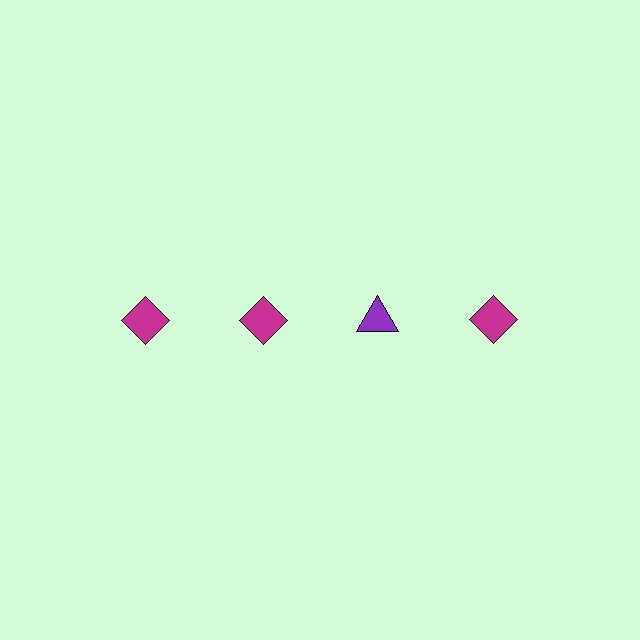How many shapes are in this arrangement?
There are 4 shapes arranged in a grid pattern.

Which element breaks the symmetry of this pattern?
The purple triangle in the top row, center column breaks the symmetry. All other shapes are magenta diamonds.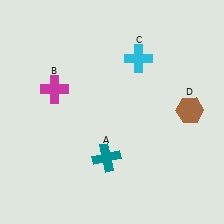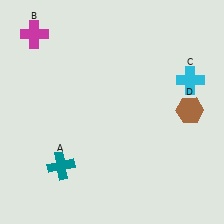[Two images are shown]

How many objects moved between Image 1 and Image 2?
3 objects moved between the two images.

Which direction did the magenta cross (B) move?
The magenta cross (B) moved up.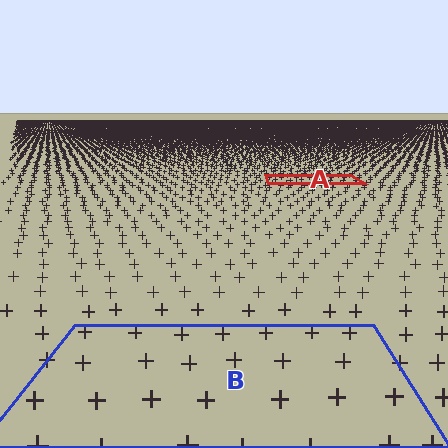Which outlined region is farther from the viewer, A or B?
Region A is farther from the viewer — the texture elements inside it appear smaller and more densely packed.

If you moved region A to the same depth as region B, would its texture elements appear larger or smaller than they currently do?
They would appear larger. At a closer depth, the same texture elements are projected at a bigger on-screen size.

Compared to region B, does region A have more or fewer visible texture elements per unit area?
Region A has more texture elements per unit area — they are packed more densely because it is farther away.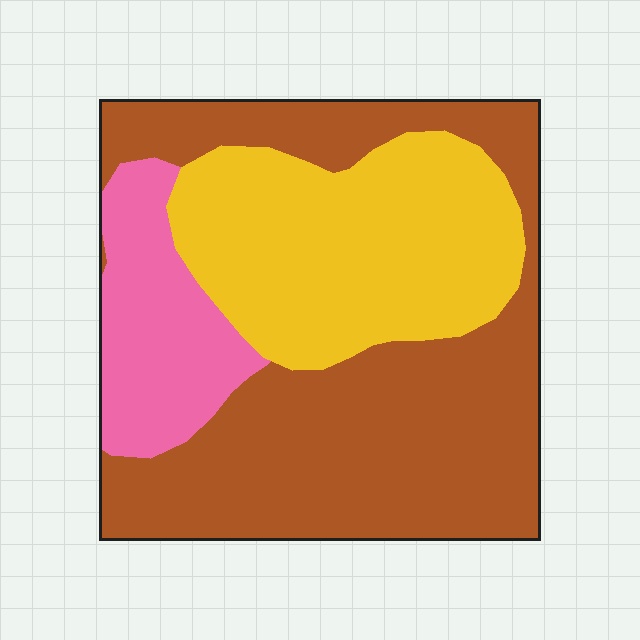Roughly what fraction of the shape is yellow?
Yellow covers around 35% of the shape.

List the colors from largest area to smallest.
From largest to smallest: brown, yellow, pink.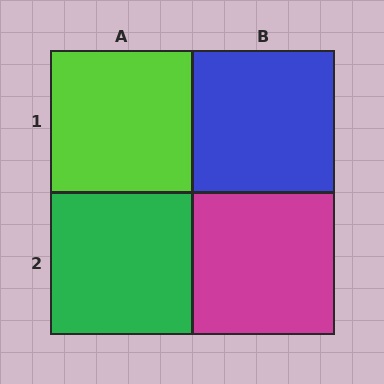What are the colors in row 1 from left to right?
Lime, blue.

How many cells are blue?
1 cell is blue.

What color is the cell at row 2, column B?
Magenta.